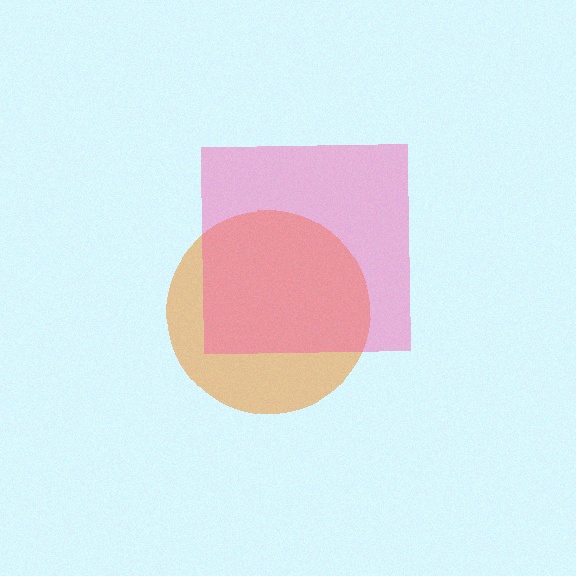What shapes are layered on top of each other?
The layered shapes are: an orange circle, a pink square.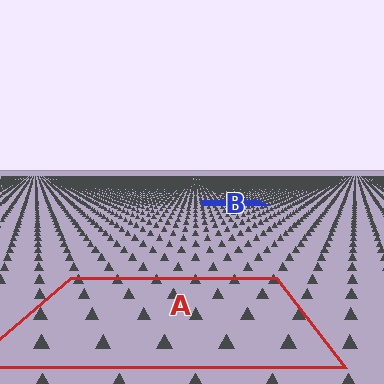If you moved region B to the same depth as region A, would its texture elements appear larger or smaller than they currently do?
They would appear larger. At a closer depth, the same texture elements are projected at a bigger on-screen size.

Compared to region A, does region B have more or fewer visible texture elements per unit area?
Region B has more texture elements per unit area — they are packed more densely because it is farther away.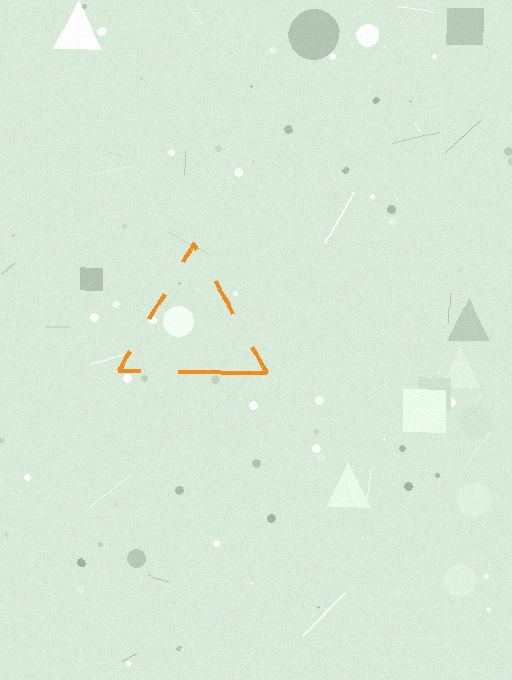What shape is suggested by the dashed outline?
The dashed outline suggests a triangle.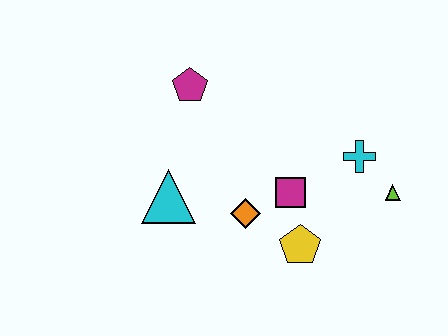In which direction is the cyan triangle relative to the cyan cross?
The cyan triangle is to the left of the cyan cross.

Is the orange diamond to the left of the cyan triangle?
No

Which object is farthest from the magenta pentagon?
The lime triangle is farthest from the magenta pentagon.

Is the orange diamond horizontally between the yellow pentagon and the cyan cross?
No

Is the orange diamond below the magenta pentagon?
Yes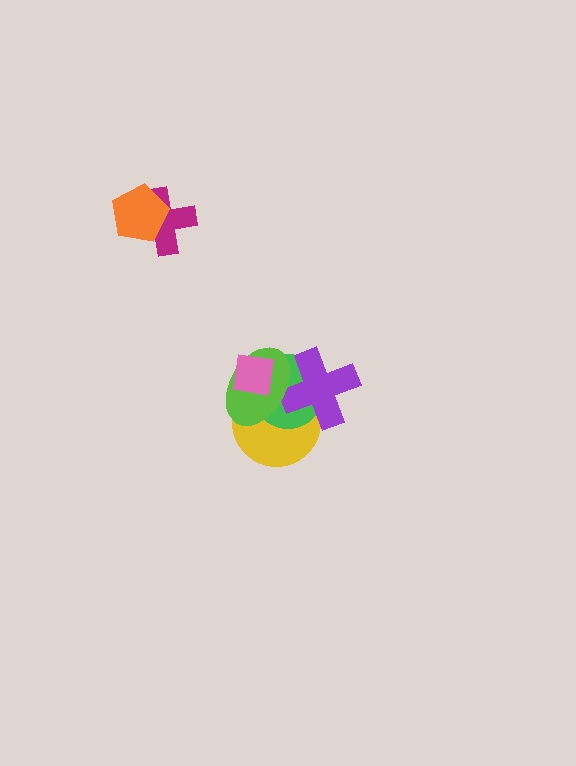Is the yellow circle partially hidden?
Yes, it is partially covered by another shape.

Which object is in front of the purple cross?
The lime ellipse is in front of the purple cross.